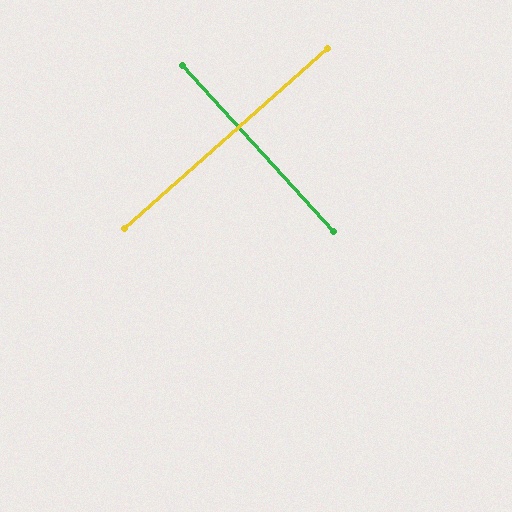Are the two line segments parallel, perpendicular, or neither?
Perpendicular — they meet at approximately 89°.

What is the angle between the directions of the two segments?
Approximately 89 degrees.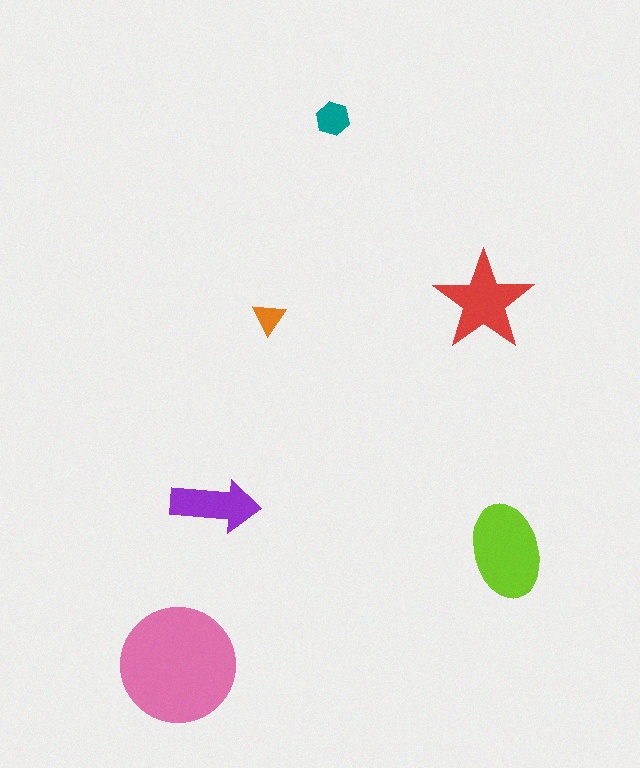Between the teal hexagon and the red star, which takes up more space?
The red star.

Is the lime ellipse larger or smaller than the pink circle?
Smaller.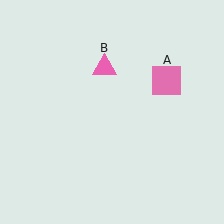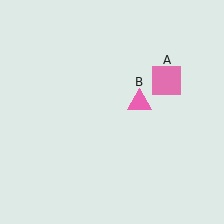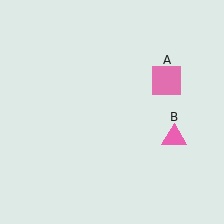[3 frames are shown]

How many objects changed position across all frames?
1 object changed position: pink triangle (object B).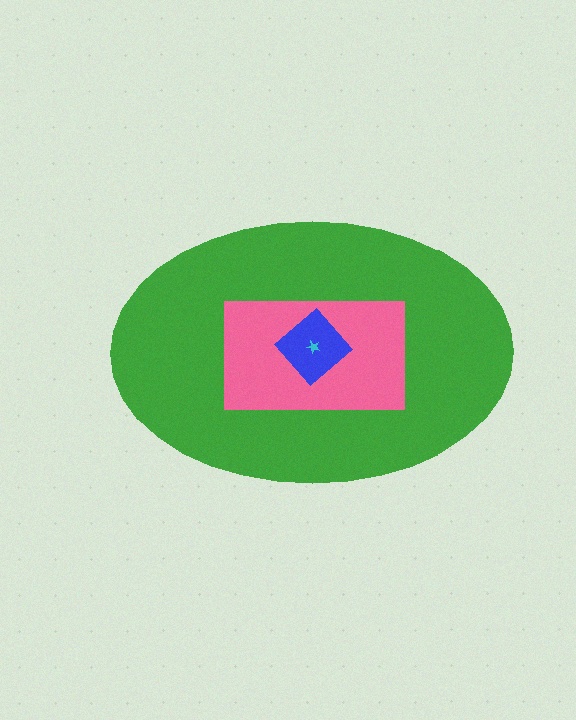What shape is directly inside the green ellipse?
The pink rectangle.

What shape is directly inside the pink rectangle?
The blue diamond.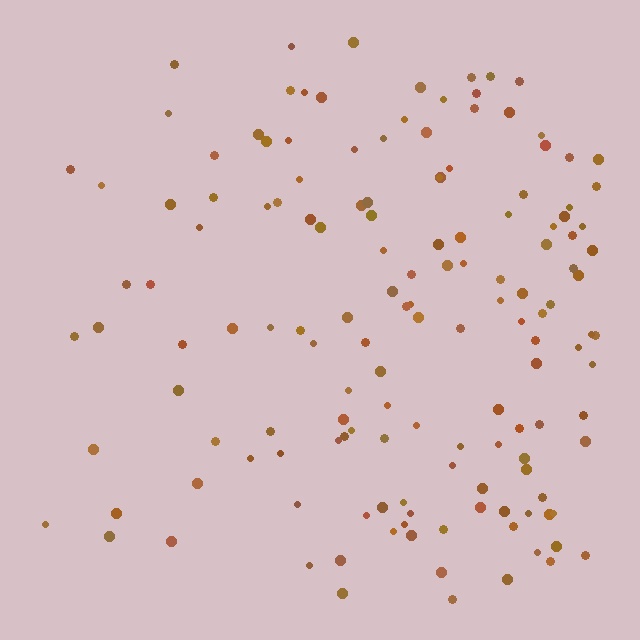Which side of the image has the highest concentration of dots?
The right.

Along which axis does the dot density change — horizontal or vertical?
Horizontal.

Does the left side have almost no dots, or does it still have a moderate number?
Still a moderate number, just noticeably fewer than the right.